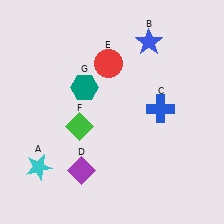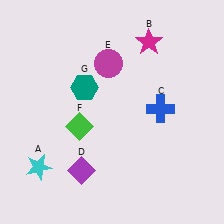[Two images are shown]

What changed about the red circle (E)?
In Image 1, E is red. In Image 2, it changed to magenta.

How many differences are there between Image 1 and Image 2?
There are 2 differences between the two images.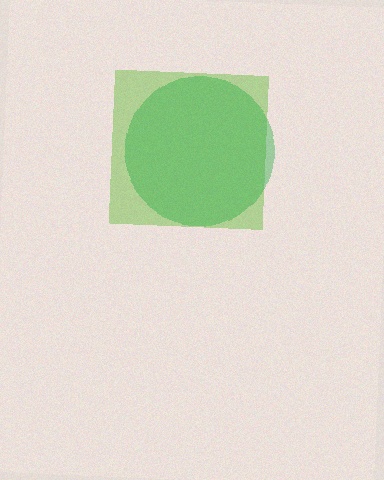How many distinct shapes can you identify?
There are 2 distinct shapes: a lime square, a green circle.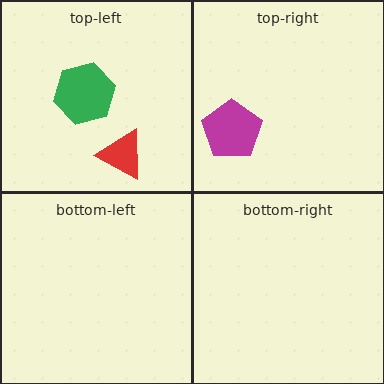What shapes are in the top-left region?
The green hexagon, the red triangle.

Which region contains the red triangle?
The top-left region.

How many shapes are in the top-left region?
2.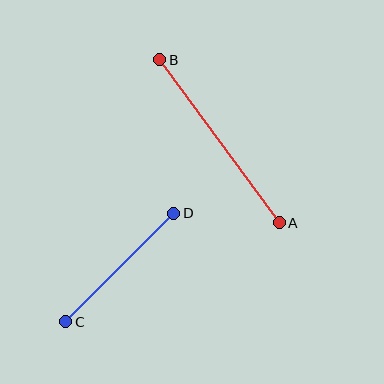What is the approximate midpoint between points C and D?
The midpoint is at approximately (120, 268) pixels.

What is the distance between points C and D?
The distance is approximately 153 pixels.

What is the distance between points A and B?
The distance is approximately 202 pixels.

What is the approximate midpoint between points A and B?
The midpoint is at approximately (220, 141) pixels.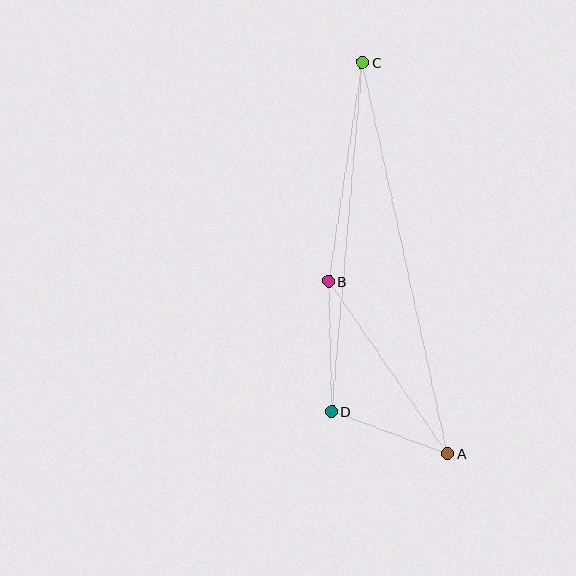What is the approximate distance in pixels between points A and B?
The distance between A and B is approximately 209 pixels.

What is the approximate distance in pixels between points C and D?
The distance between C and D is approximately 351 pixels.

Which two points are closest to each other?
Points A and D are closest to each other.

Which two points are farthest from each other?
Points A and C are farthest from each other.